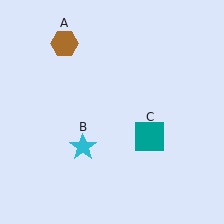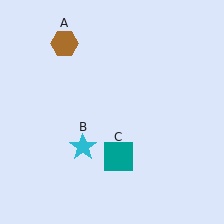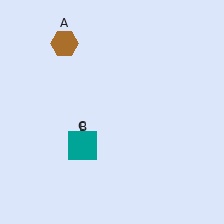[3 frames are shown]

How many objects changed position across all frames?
1 object changed position: teal square (object C).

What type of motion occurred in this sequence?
The teal square (object C) rotated clockwise around the center of the scene.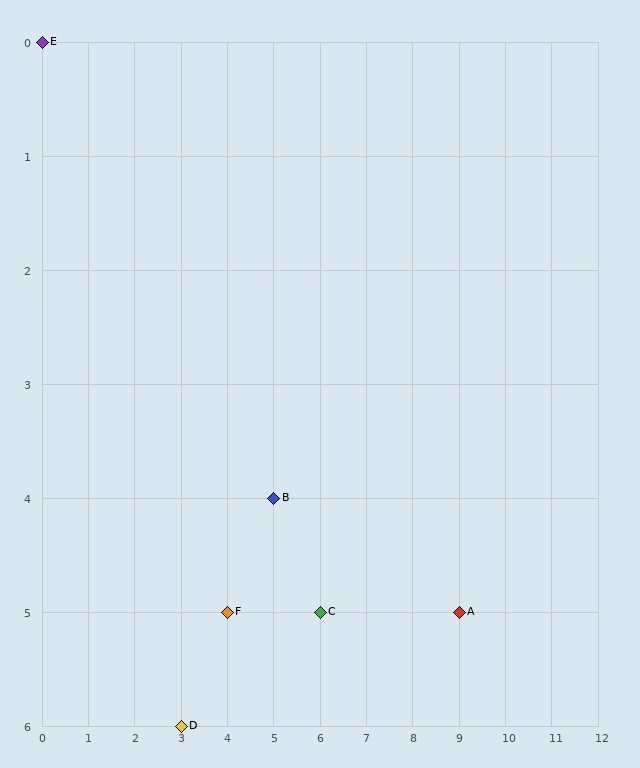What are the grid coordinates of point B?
Point B is at grid coordinates (5, 4).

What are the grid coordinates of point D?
Point D is at grid coordinates (3, 6).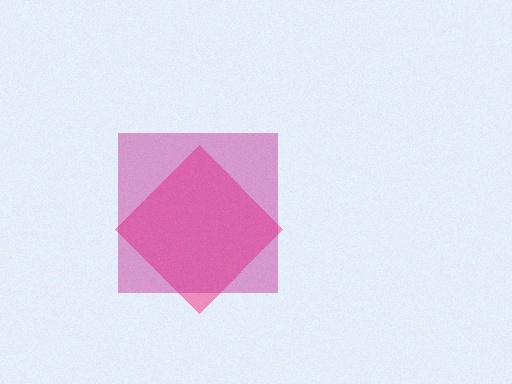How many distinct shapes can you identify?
There are 2 distinct shapes: a pink diamond, a magenta square.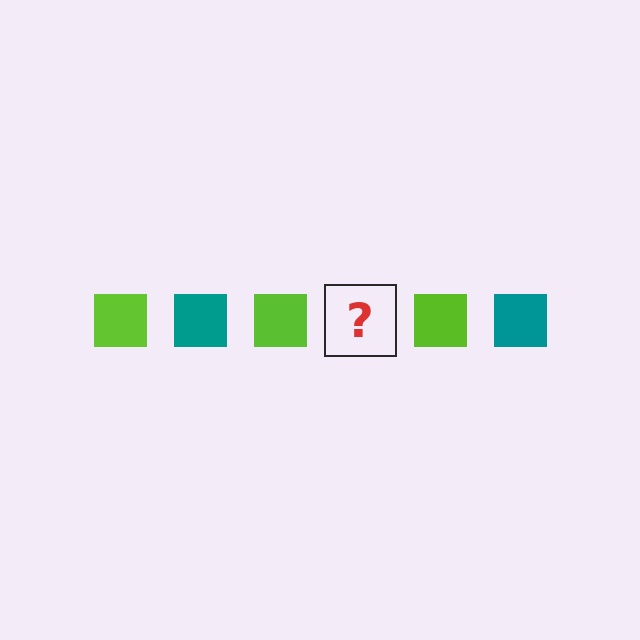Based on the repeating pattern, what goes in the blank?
The blank should be a teal square.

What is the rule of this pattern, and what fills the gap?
The rule is that the pattern cycles through lime, teal squares. The gap should be filled with a teal square.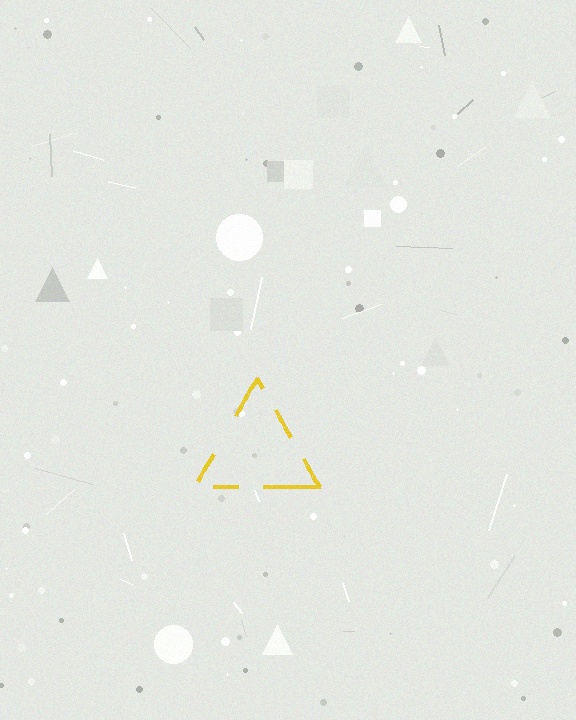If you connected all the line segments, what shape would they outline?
They would outline a triangle.